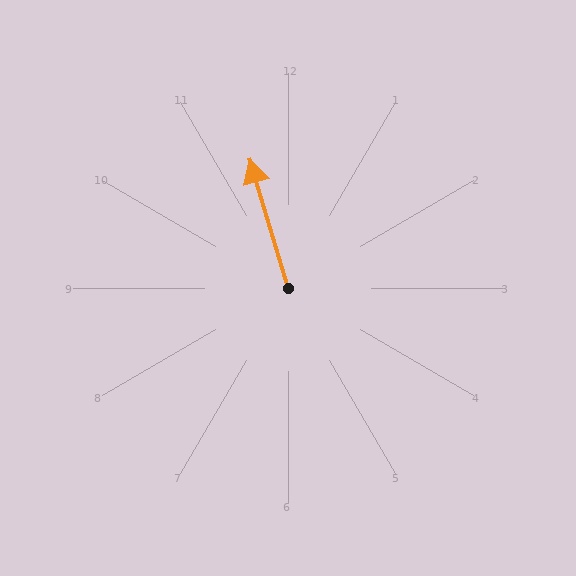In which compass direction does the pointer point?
North.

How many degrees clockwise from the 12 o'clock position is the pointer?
Approximately 344 degrees.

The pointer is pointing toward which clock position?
Roughly 11 o'clock.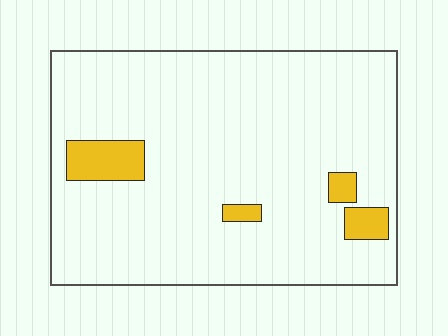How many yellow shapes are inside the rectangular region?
4.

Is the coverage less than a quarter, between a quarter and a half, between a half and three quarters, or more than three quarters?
Less than a quarter.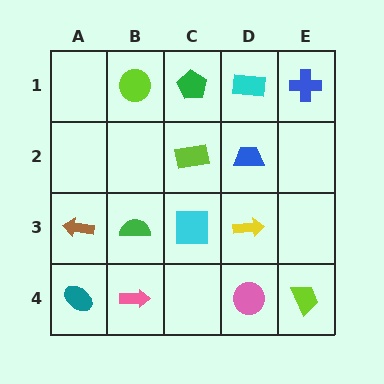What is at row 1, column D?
A cyan rectangle.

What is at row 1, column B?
A lime circle.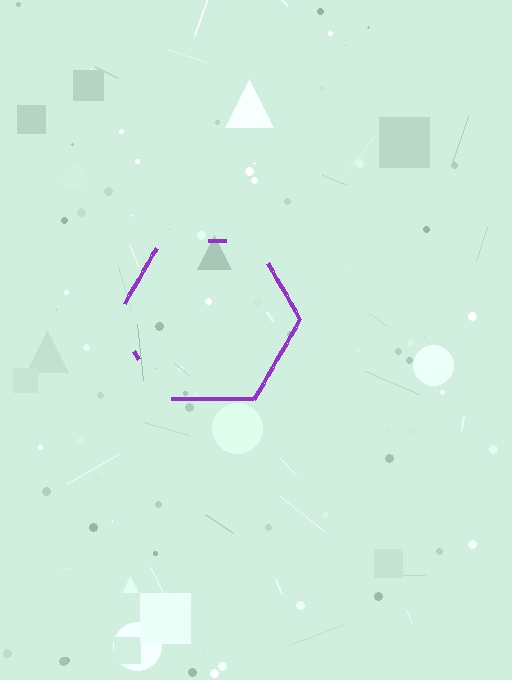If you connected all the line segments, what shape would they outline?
They would outline a hexagon.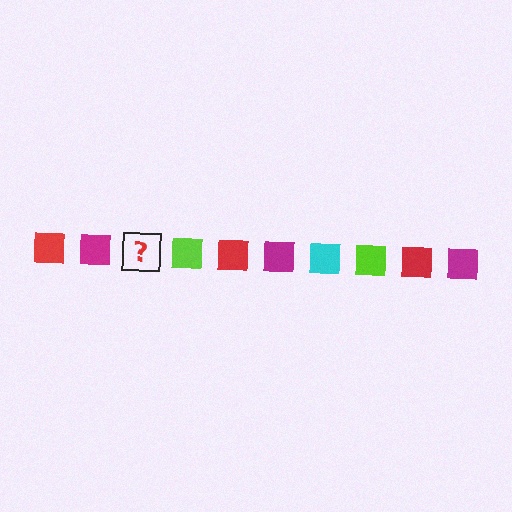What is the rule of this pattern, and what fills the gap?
The rule is that the pattern cycles through red, magenta, cyan, lime squares. The gap should be filled with a cyan square.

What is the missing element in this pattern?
The missing element is a cyan square.